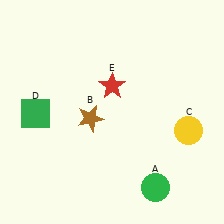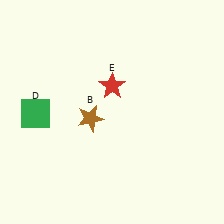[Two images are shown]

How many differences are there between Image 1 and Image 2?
There are 2 differences between the two images.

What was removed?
The green circle (A), the yellow circle (C) were removed in Image 2.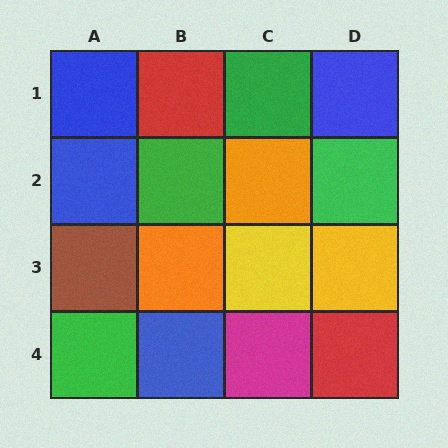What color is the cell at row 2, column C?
Orange.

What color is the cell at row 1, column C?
Green.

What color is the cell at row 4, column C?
Magenta.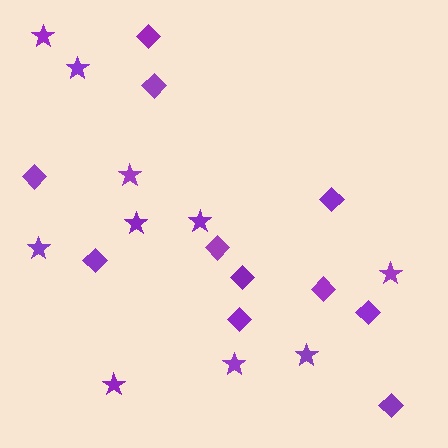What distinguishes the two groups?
There are 2 groups: one group of stars (10) and one group of diamonds (11).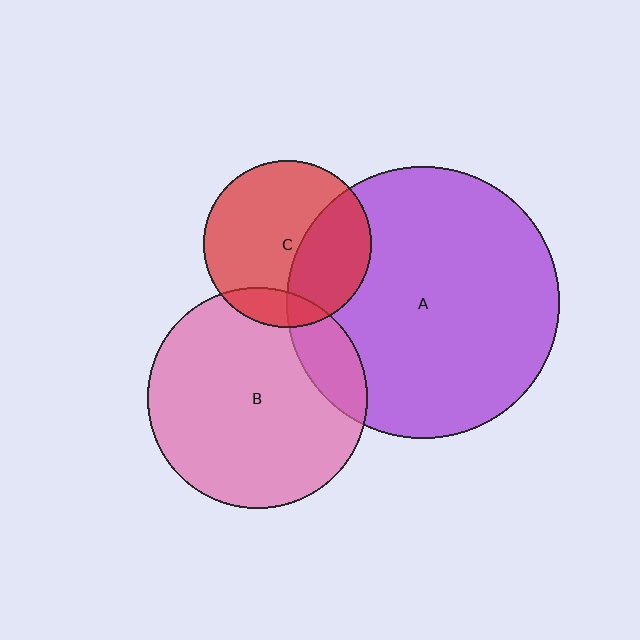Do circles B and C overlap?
Yes.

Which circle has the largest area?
Circle A (purple).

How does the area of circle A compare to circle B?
Approximately 1.5 times.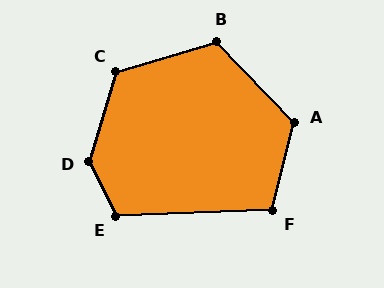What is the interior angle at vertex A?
Approximately 122 degrees (obtuse).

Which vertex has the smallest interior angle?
F, at approximately 106 degrees.